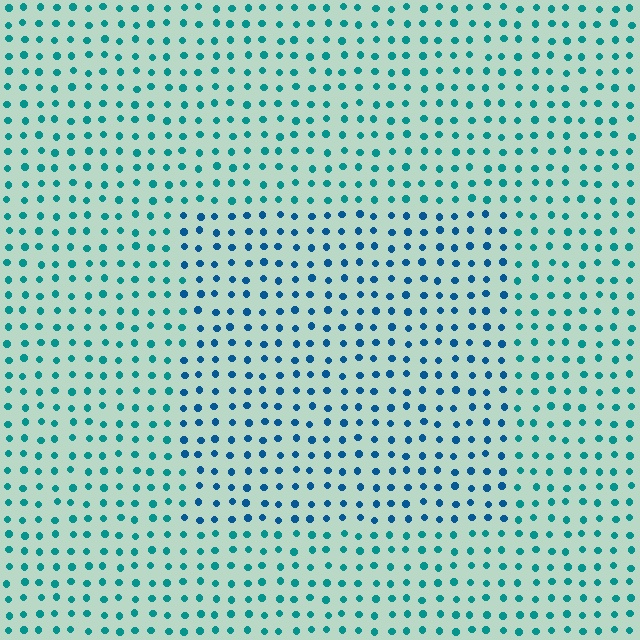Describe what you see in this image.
The image is filled with small teal elements in a uniform arrangement. A rectangle-shaped region is visible where the elements are tinted to a slightly different hue, forming a subtle color boundary.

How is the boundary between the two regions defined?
The boundary is defined purely by a slight shift in hue (about 29 degrees). Spacing, size, and orientation are identical on both sides.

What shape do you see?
I see a rectangle.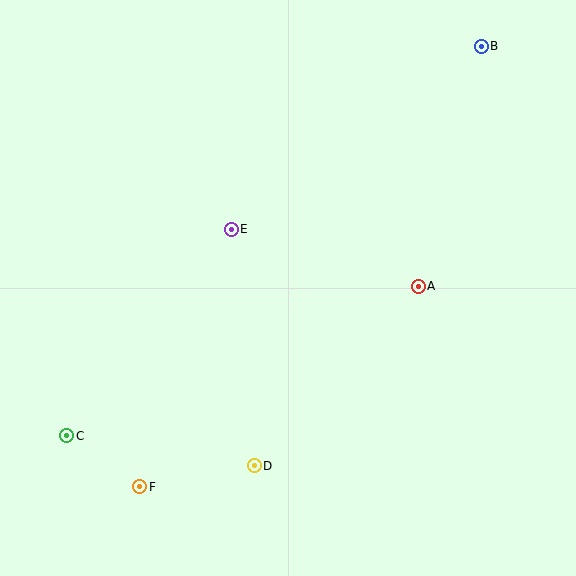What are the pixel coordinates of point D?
Point D is at (254, 466).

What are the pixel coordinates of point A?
Point A is at (418, 286).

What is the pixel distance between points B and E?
The distance between B and E is 310 pixels.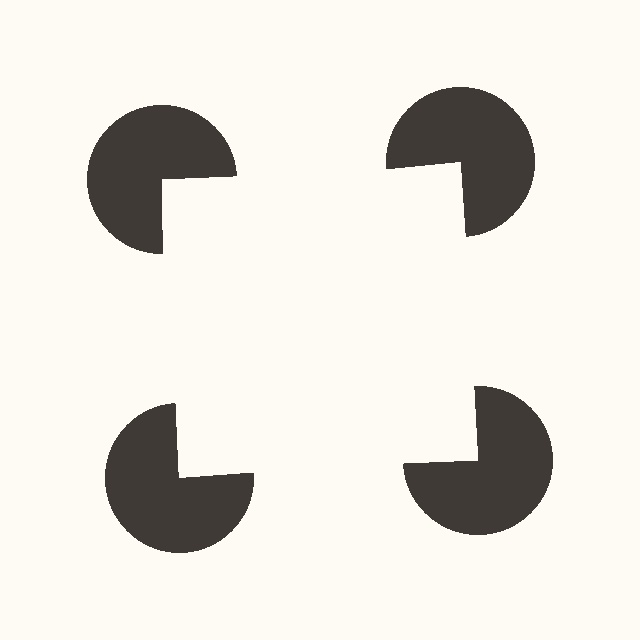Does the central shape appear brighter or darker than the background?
It typically appears slightly brighter than the background, even though no actual brightness change is drawn.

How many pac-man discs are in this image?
There are 4 — one at each vertex of the illusory square.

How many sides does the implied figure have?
4 sides.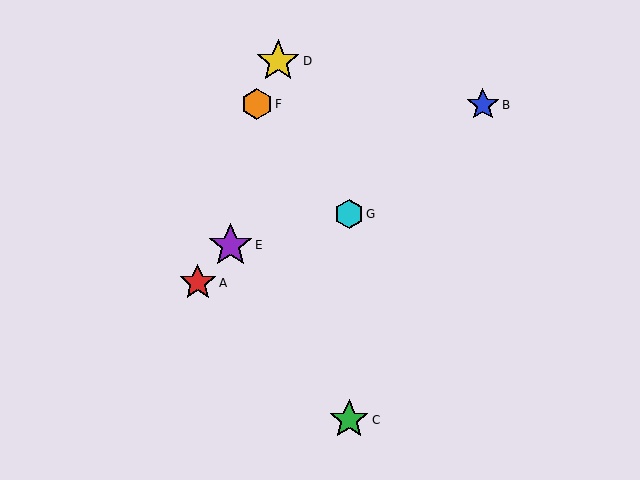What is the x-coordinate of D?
Object D is at x≈278.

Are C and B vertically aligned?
No, C is at x≈349 and B is at x≈483.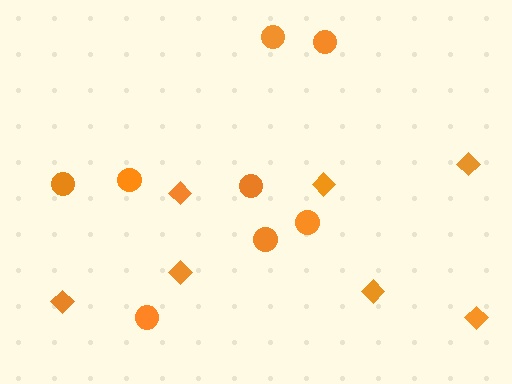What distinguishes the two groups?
There are 2 groups: one group of diamonds (7) and one group of circles (8).